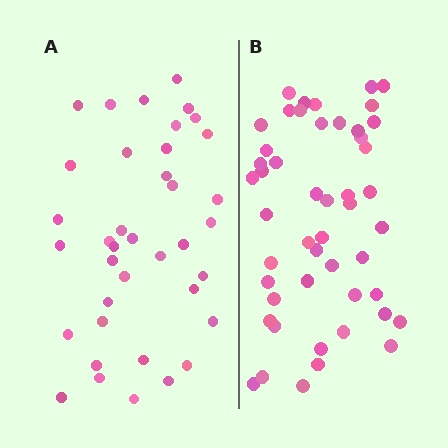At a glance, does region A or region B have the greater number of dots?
Region B (the right region) has more dots.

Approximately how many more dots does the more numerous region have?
Region B has roughly 12 or so more dots than region A.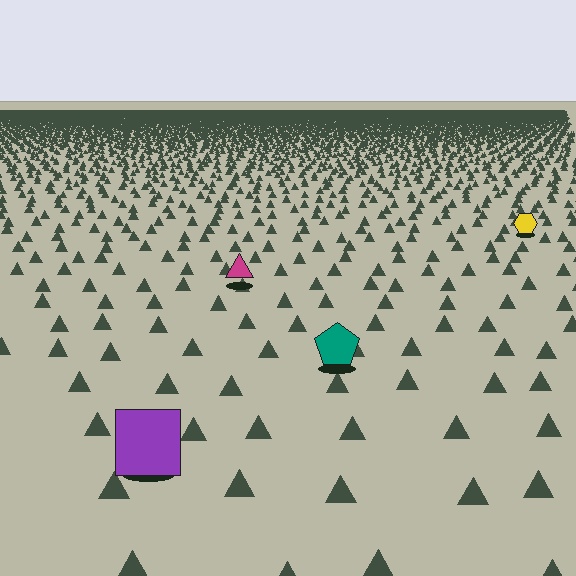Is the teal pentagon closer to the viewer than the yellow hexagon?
Yes. The teal pentagon is closer — you can tell from the texture gradient: the ground texture is coarser near it.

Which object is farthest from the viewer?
The yellow hexagon is farthest from the viewer. It appears smaller and the ground texture around it is denser.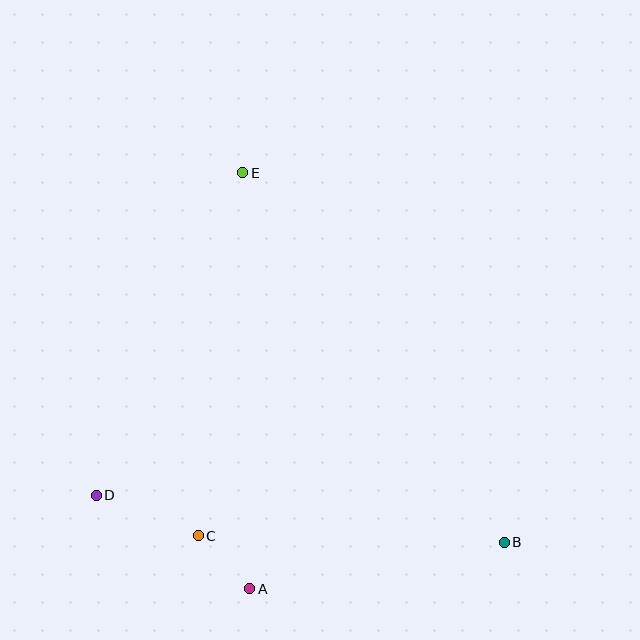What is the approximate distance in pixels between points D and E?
The distance between D and E is approximately 354 pixels.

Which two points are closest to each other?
Points A and C are closest to each other.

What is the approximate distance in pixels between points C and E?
The distance between C and E is approximately 366 pixels.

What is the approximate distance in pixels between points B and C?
The distance between B and C is approximately 306 pixels.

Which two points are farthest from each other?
Points B and E are farthest from each other.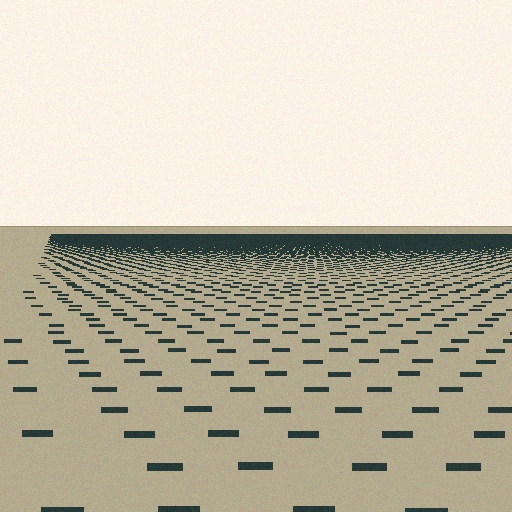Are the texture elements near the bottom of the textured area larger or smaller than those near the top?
Larger. Near the bottom, elements are closer to the viewer and appear at a bigger on-screen size.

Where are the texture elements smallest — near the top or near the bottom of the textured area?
Near the top.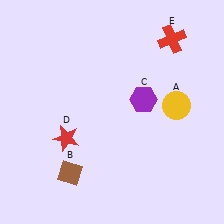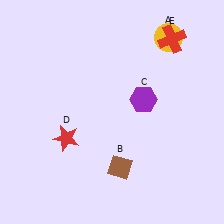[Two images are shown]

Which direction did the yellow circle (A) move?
The yellow circle (A) moved up.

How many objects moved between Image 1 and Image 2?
2 objects moved between the two images.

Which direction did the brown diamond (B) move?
The brown diamond (B) moved right.